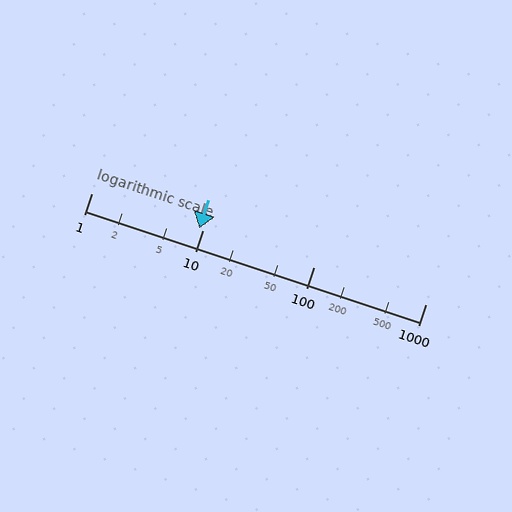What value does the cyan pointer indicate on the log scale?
The pointer indicates approximately 9.3.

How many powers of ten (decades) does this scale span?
The scale spans 3 decades, from 1 to 1000.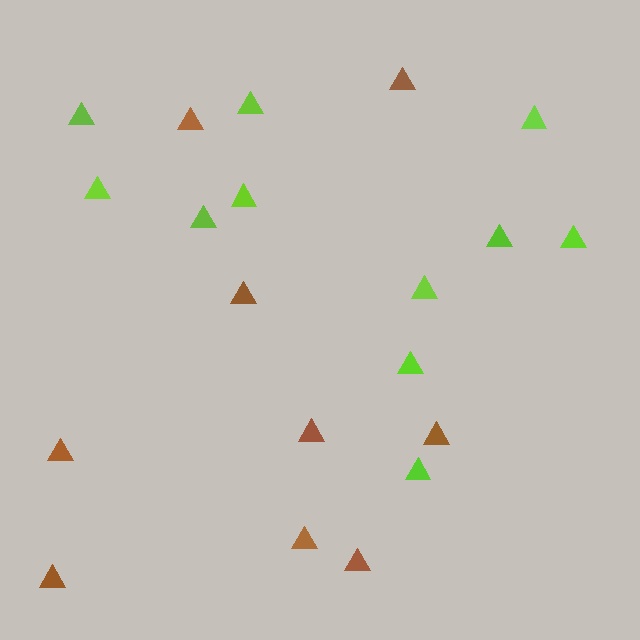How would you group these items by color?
There are 2 groups: one group of brown triangles (9) and one group of lime triangles (11).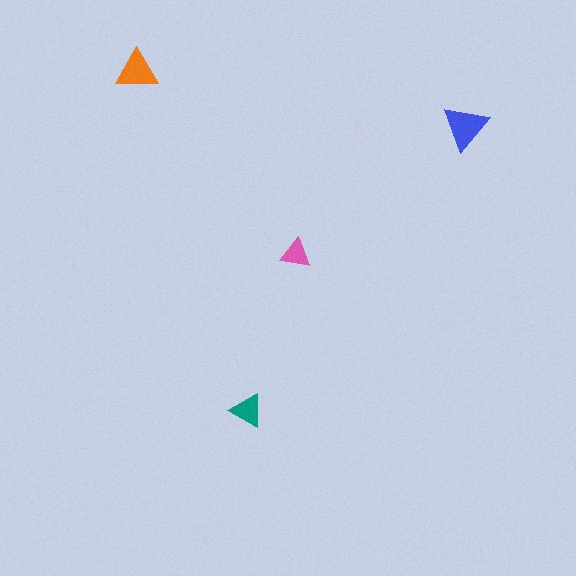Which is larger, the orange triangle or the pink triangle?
The orange one.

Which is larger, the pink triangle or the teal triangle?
The teal one.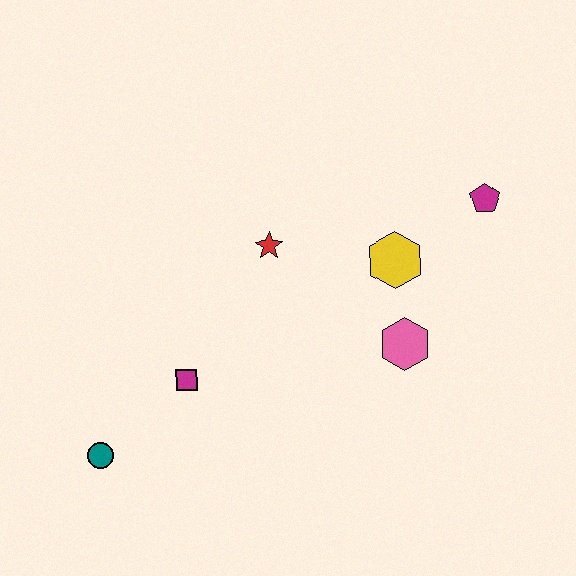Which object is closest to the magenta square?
The teal circle is closest to the magenta square.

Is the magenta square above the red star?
No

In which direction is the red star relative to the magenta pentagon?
The red star is to the left of the magenta pentagon.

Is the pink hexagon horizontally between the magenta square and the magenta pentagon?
Yes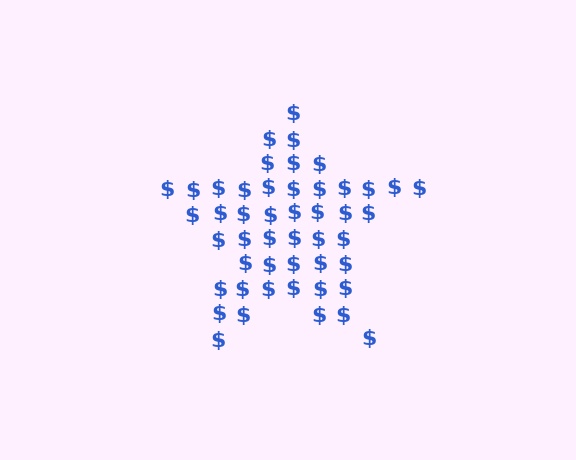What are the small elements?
The small elements are dollar signs.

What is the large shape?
The large shape is a star.